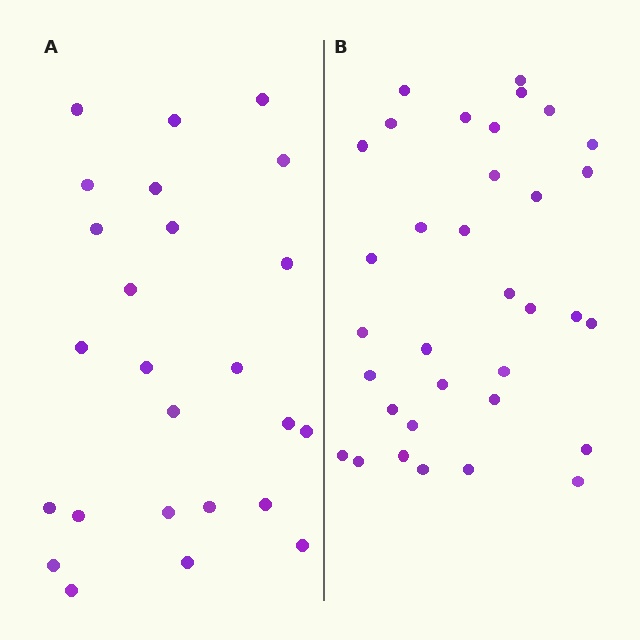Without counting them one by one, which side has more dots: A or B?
Region B (the right region) has more dots.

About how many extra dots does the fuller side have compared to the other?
Region B has roughly 8 or so more dots than region A.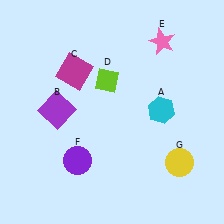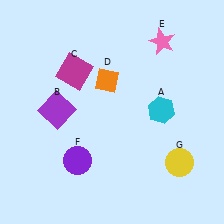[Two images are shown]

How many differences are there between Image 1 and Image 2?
There is 1 difference between the two images.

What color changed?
The diamond (D) changed from lime in Image 1 to orange in Image 2.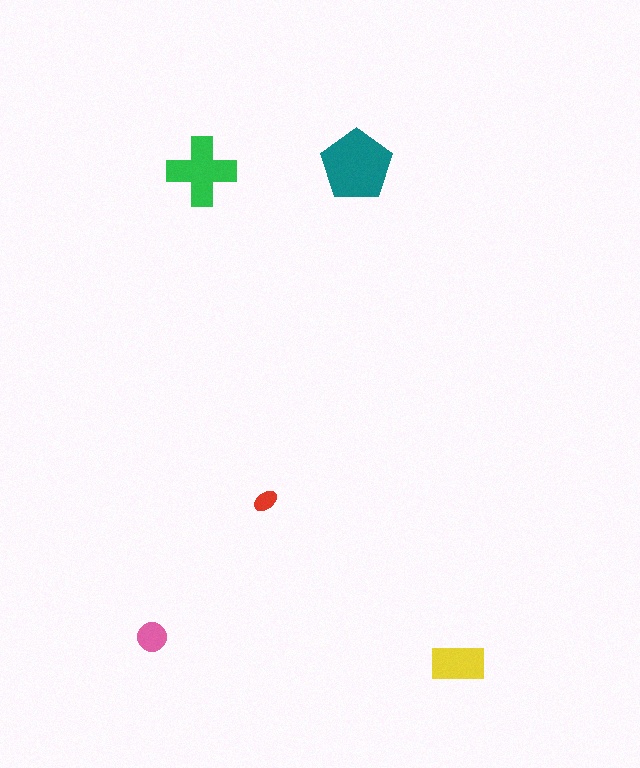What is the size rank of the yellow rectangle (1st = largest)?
3rd.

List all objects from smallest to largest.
The red ellipse, the pink circle, the yellow rectangle, the green cross, the teal pentagon.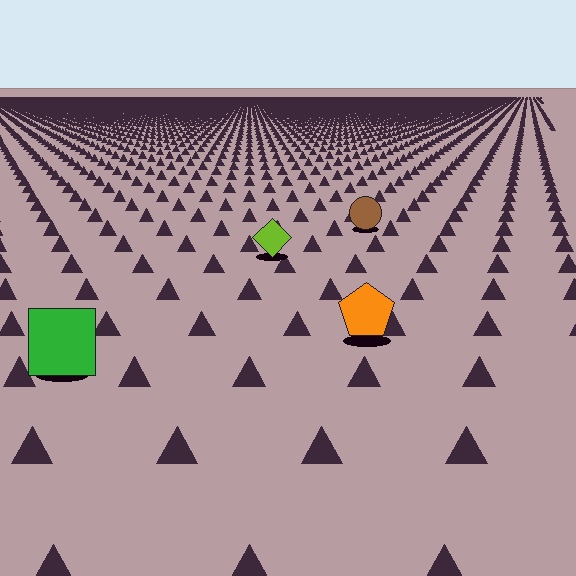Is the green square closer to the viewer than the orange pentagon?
Yes. The green square is closer — you can tell from the texture gradient: the ground texture is coarser near it.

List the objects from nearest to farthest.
From nearest to farthest: the green square, the orange pentagon, the lime diamond, the brown circle.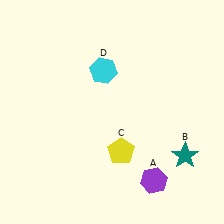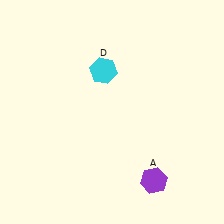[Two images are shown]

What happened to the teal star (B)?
The teal star (B) was removed in Image 2. It was in the bottom-right area of Image 1.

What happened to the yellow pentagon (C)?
The yellow pentagon (C) was removed in Image 2. It was in the bottom-right area of Image 1.